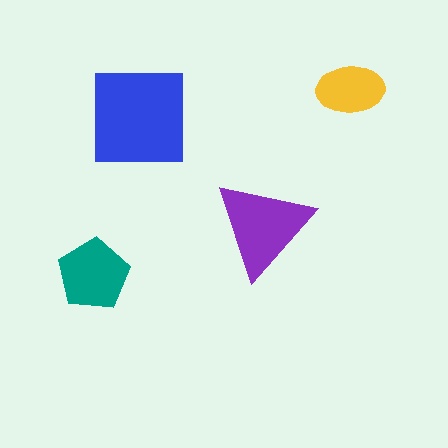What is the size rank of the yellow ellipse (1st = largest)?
4th.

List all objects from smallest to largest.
The yellow ellipse, the teal pentagon, the purple triangle, the blue square.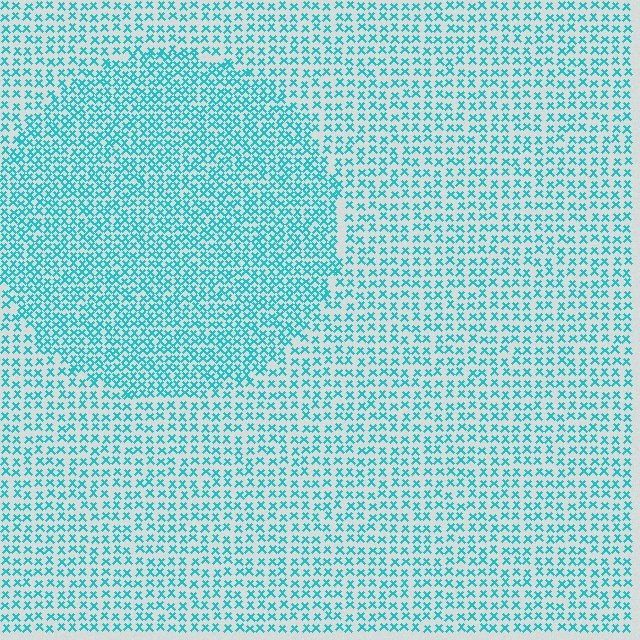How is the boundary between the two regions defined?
The boundary is defined by a change in element density (approximately 1.7x ratio). All elements are the same color, size, and shape.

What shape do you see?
I see a circle.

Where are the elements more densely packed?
The elements are more densely packed inside the circle boundary.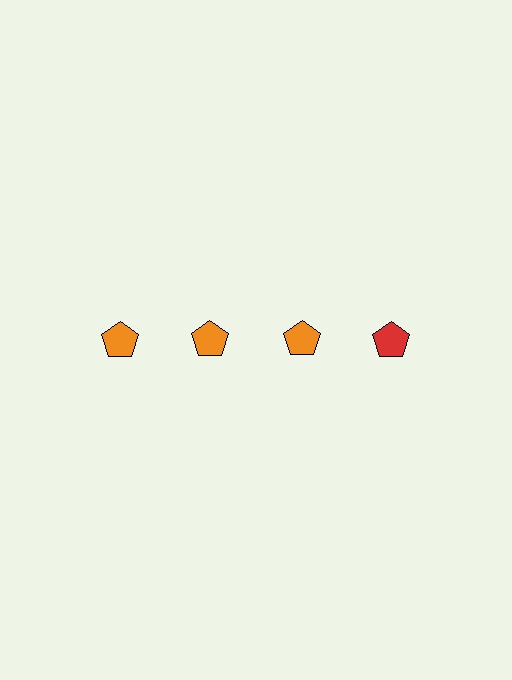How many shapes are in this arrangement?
There are 4 shapes arranged in a grid pattern.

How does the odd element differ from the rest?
It has a different color: red instead of orange.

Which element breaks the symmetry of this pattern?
The red pentagon in the top row, second from right column breaks the symmetry. All other shapes are orange pentagons.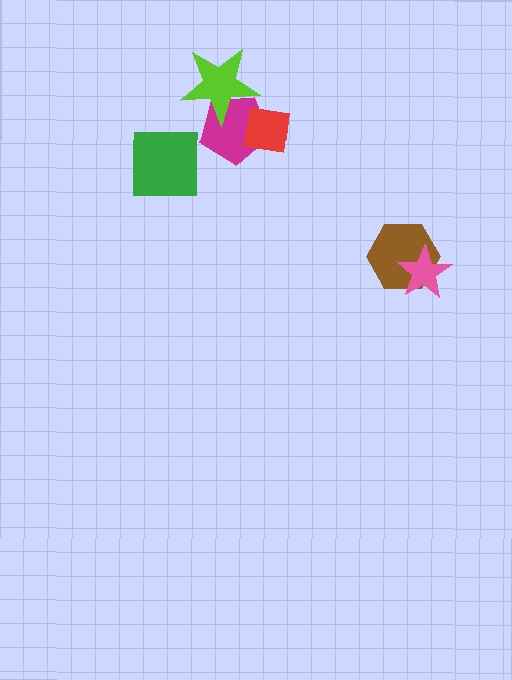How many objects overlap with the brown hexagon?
1 object overlaps with the brown hexagon.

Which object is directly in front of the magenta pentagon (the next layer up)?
The lime star is directly in front of the magenta pentagon.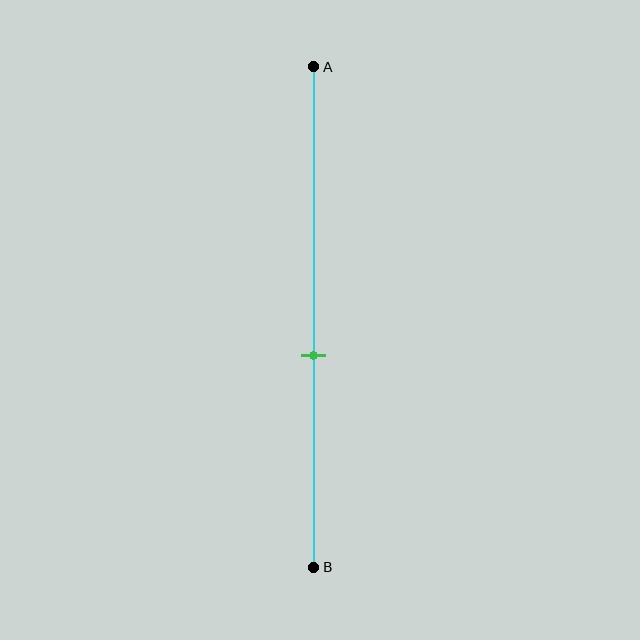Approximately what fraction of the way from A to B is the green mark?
The green mark is approximately 60% of the way from A to B.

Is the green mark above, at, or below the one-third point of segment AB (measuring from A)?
The green mark is below the one-third point of segment AB.